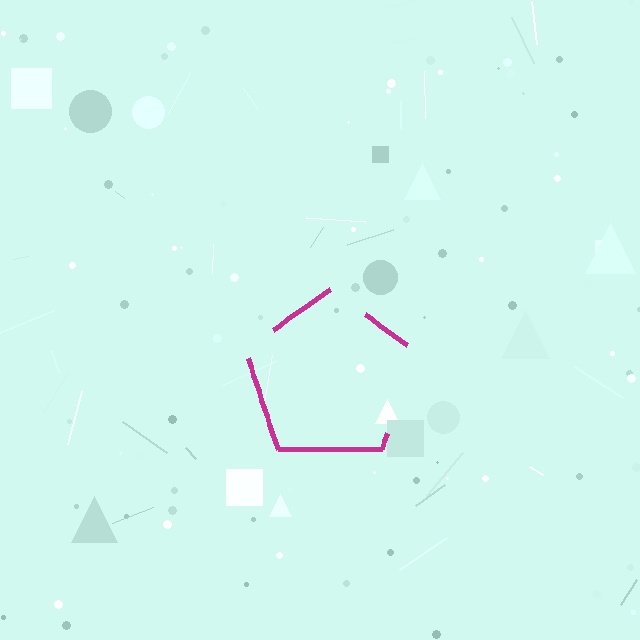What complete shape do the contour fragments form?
The contour fragments form a pentagon.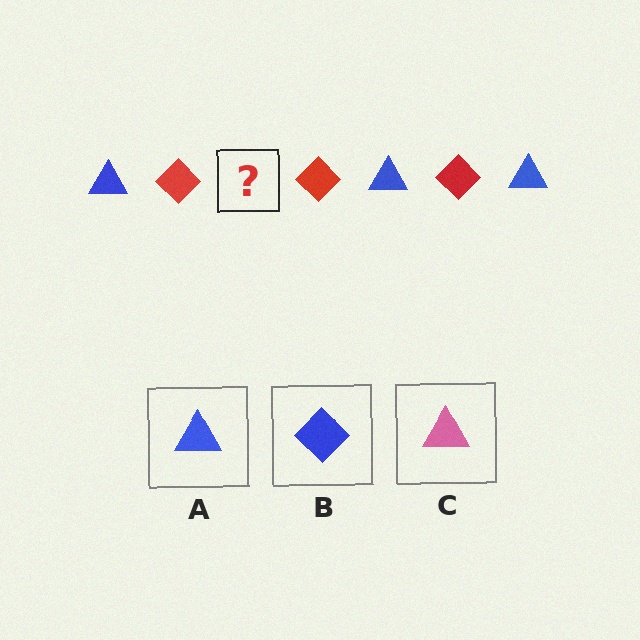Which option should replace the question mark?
Option A.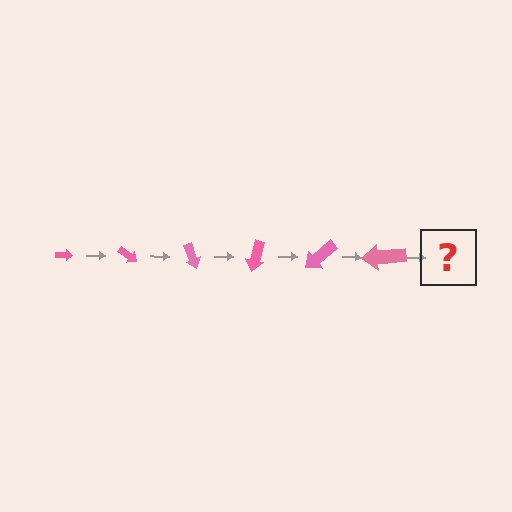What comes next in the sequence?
The next element should be an arrow, larger than the previous one and rotated 210 degrees from the start.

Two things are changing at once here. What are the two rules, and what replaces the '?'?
The two rules are that the arrow grows larger each step and it rotates 35 degrees each step. The '?' should be an arrow, larger than the previous one and rotated 210 degrees from the start.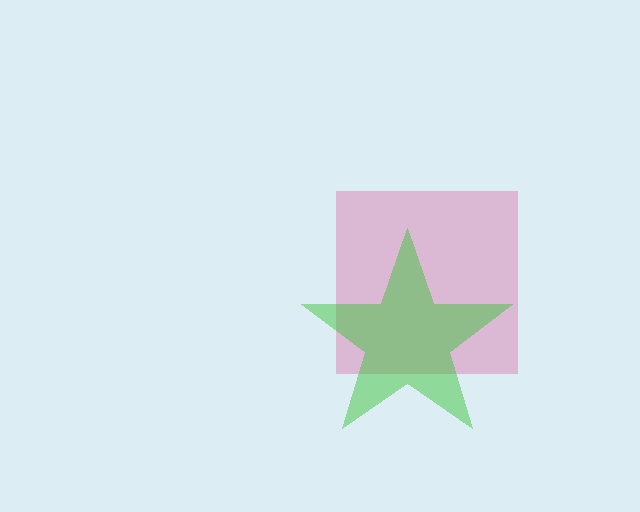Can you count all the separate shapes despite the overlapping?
Yes, there are 2 separate shapes.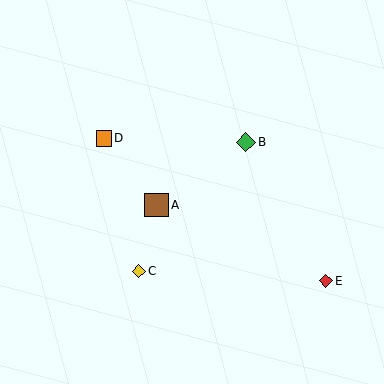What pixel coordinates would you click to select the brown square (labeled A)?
Click at (156, 205) to select the brown square A.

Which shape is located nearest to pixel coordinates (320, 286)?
The red diamond (labeled E) at (326, 281) is nearest to that location.